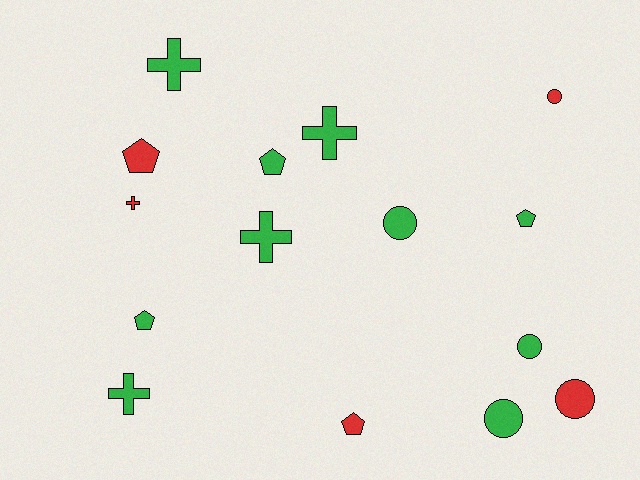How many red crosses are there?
There is 1 red cross.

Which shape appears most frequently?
Circle, with 5 objects.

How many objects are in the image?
There are 15 objects.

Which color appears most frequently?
Green, with 10 objects.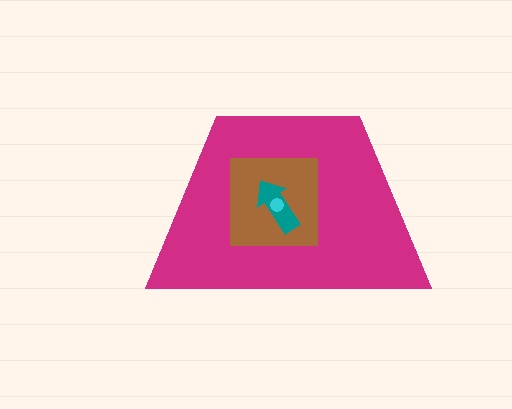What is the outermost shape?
The magenta trapezoid.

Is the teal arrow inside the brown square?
Yes.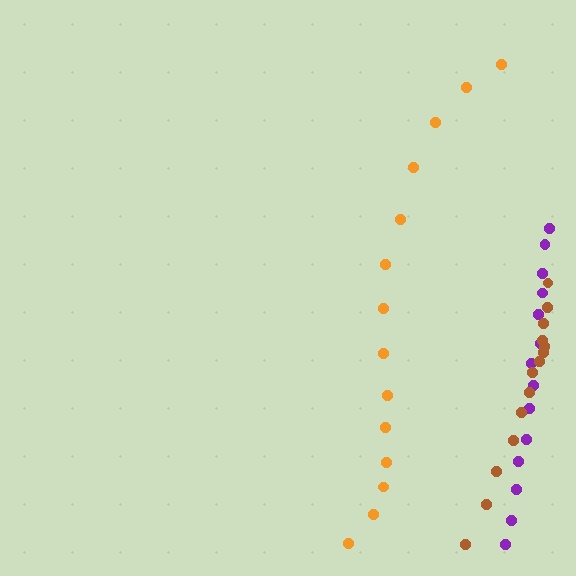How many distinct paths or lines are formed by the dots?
There are 3 distinct paths.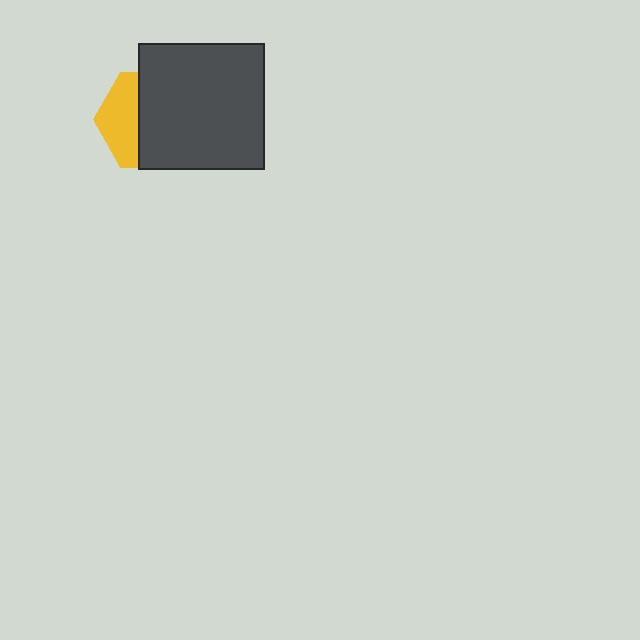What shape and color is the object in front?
The object in front is a dark gray square.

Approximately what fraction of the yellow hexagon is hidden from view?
Roughly 63% of the yellow hexagon is hidden behind the dark gray square.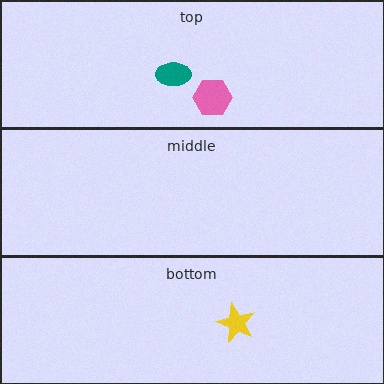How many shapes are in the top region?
2.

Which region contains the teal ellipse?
The top region.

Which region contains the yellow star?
The bottom region.